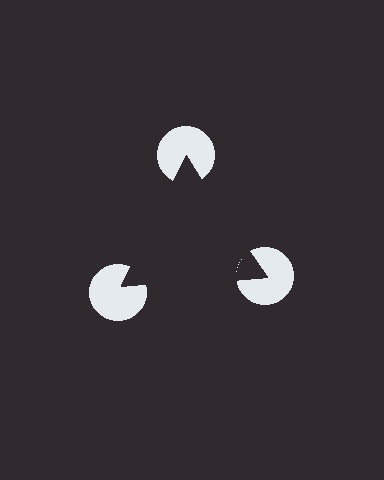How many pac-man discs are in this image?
There are 3 — one at each vertex of the illusory triangle.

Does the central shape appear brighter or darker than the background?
It typically appears slightly darker than the background, even though no actual brightness change is drawn.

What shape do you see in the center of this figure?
An illusory triangle — its edges are inferred from the aligned wedge cuts in the pac-man discs, not physically drawn.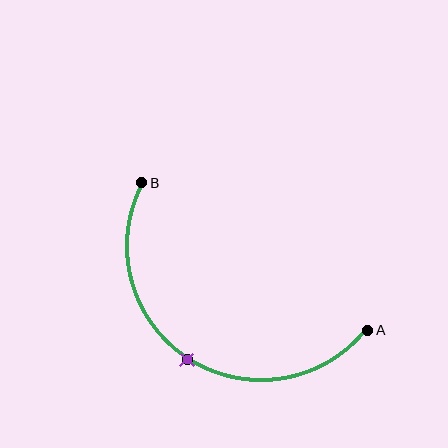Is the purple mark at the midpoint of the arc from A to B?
Yes. The purple mark lies on the arc at equal arc-length from both A and B — it is the arc midpoint.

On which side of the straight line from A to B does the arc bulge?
The arc bulges below the straight line connecting A and B.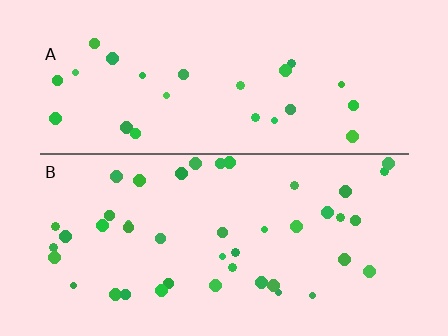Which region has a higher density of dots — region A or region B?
B (the bottom).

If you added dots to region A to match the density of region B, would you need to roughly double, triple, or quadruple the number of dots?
Approximately double.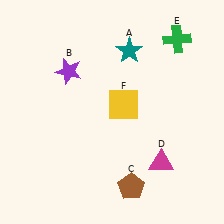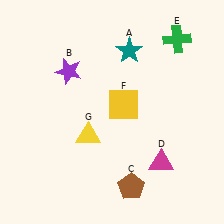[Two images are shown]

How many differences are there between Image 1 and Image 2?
There is 1 difference between the two images.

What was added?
A yellow triangle (G) was added in Image 2.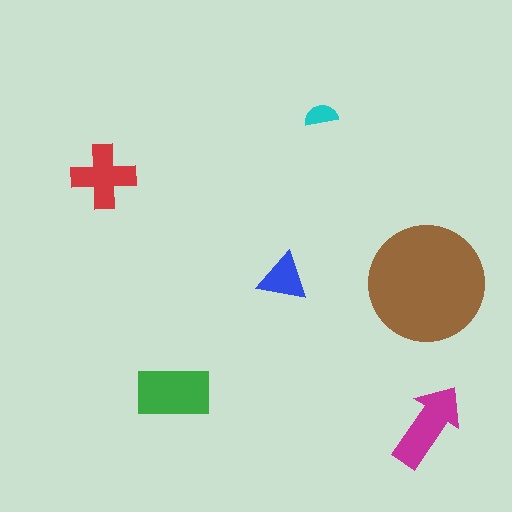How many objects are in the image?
There are 6 objects in the image.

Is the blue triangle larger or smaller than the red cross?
Smaller.